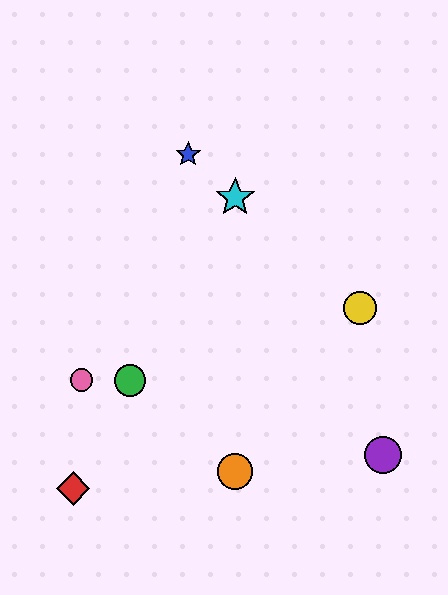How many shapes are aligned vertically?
2 shapes (the orange circle, the cyan star) are aligned vertically.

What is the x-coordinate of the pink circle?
The pink circle is at x≈82.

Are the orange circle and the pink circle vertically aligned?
No, the orange circle is at x≈235 and the pink circle is at x≈82.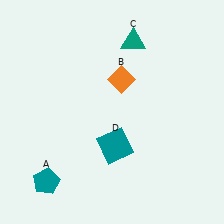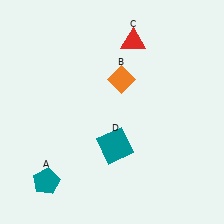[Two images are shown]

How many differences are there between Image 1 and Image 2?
There is 1 difference between the two images.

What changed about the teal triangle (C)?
In Image 1, C is teal. In Image 2, it changed to red.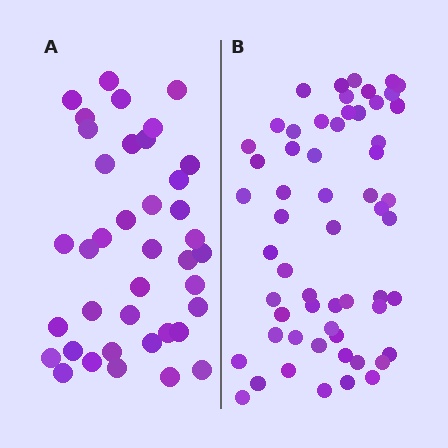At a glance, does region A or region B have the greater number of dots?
Region B (the right region) has more dots.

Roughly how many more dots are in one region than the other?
Region B has approximately 20 more dots than region A.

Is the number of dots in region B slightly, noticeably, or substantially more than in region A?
Region B has substantially more. The ratio is roughly 1.5 to 1.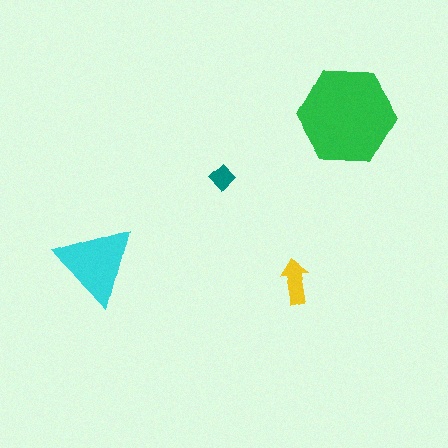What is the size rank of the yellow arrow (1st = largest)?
3rd.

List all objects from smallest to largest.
The teal diamond, the yellow arrow, the cyan triangle, the green hexagon.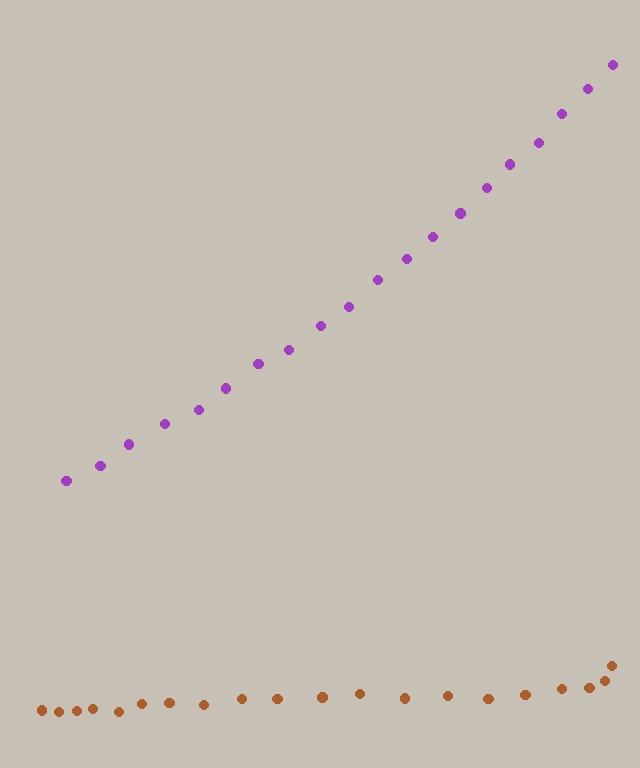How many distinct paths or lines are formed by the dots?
There are 2 distinct paths.